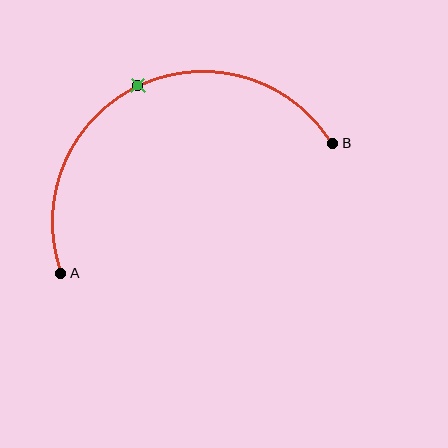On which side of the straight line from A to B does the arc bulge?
The arc bulges above the straight line connecting A and B.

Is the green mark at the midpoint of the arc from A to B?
Yes. The green mark lies on the arc at equal arc-length from both A and B — it is the arc midpoint.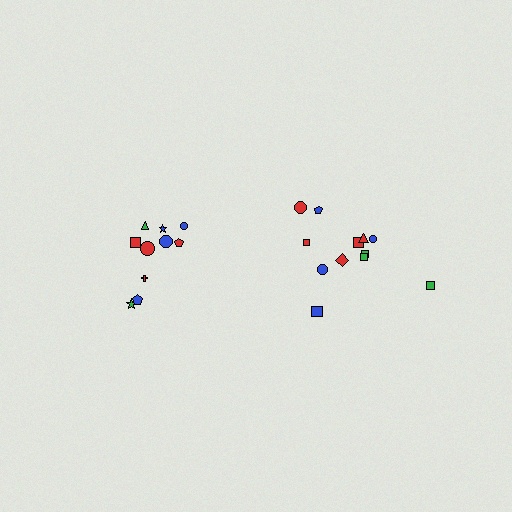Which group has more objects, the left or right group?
The right group.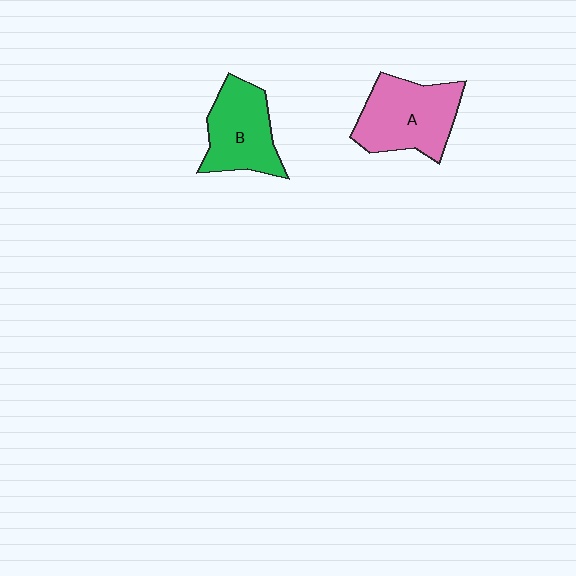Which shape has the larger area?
Shape A (pink).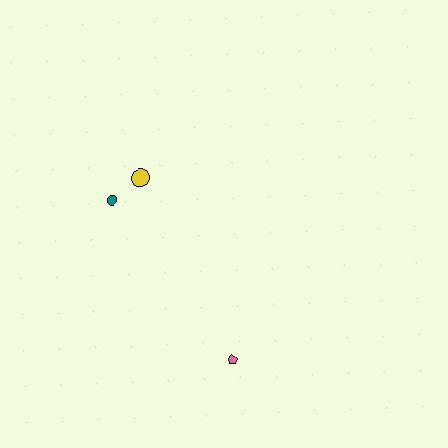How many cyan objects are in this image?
There are no cyan objects.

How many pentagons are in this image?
There is 1 pentagon.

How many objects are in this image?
There are 3 objects.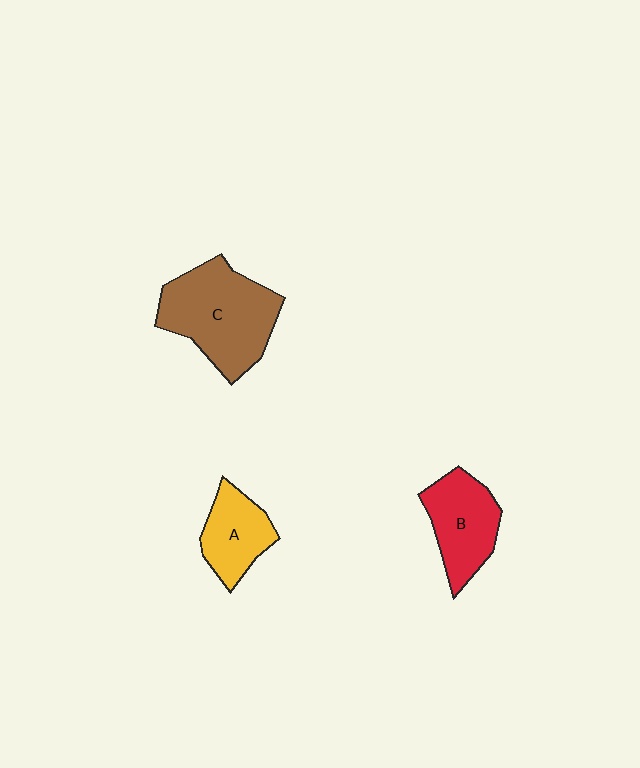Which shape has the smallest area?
Shape A (yellow).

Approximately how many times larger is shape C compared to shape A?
Approximately 1.9 times.